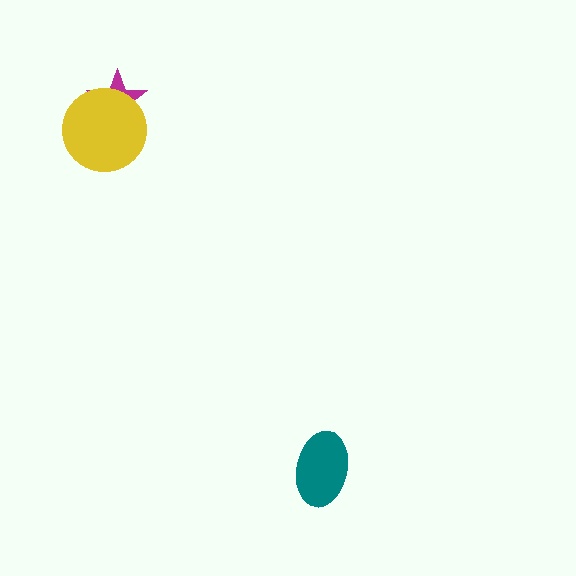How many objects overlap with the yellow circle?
1 object overlaps with the yellow circle.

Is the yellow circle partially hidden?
No, no other shape covers it.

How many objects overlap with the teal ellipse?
0 objects overlap with the teal ellipse.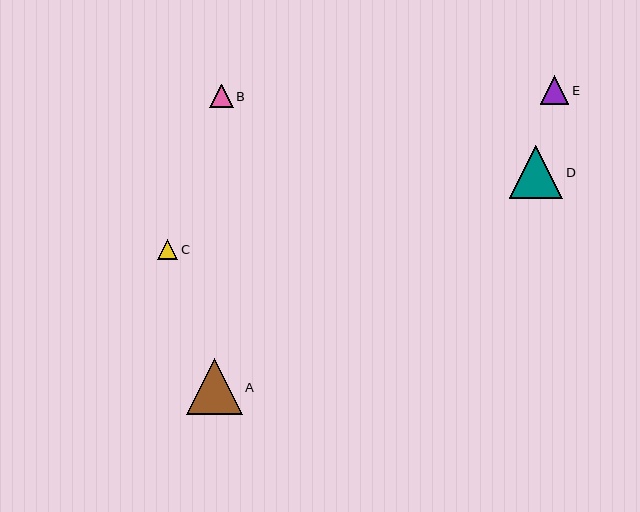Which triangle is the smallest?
Triangle C is the smallest with a size of approximately 20 pixels.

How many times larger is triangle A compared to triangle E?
Triangle A is approximately 1.9 times the size of triangle E.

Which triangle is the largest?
Triangle A is the largest with a size of approximately 56 pixels.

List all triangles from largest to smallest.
From largest to smallest: A, D, E, B, C.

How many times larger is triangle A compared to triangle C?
Triangle A is approximately 2.8 times the size of triangle C.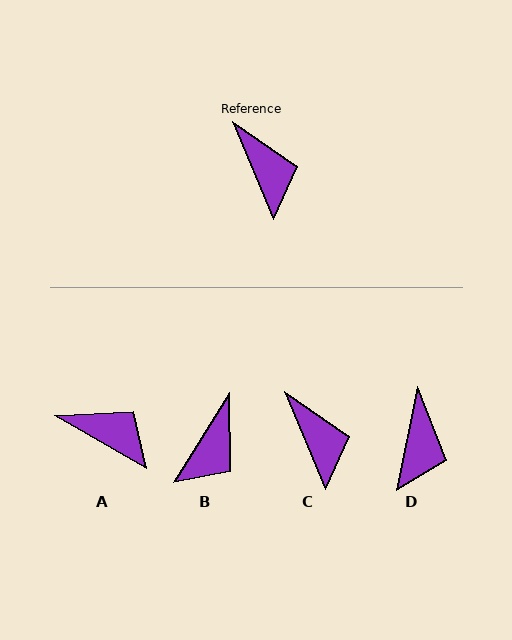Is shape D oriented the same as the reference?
No, it is off by about 34 degrees.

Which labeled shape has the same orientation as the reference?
C.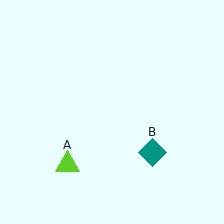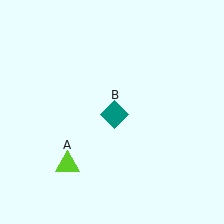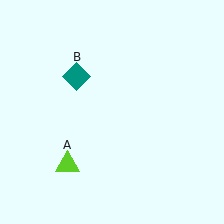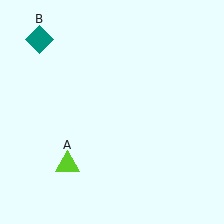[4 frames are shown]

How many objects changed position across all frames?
1 object changed position: teal diamond (object B).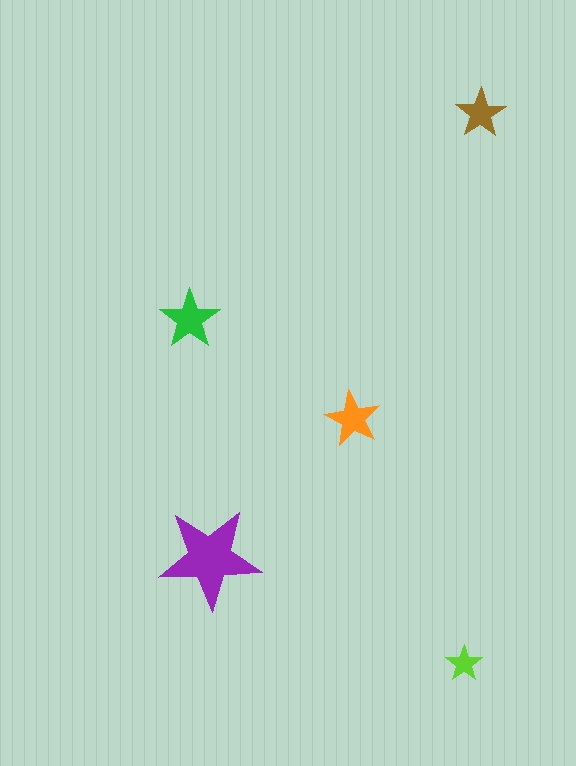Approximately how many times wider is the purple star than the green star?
About 1.5 times wider.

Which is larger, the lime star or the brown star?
The brown one.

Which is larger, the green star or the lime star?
The green one.